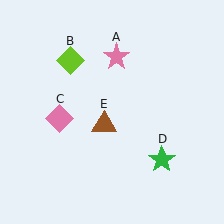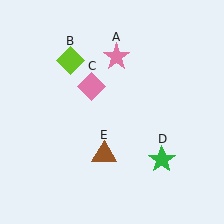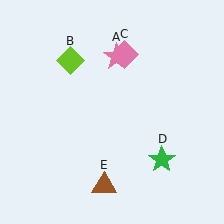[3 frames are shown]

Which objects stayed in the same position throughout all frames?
Pink star (object A) and lime diamond (object B) and green star (object D) remained stationary.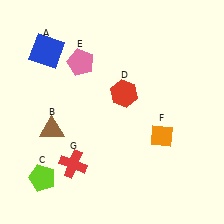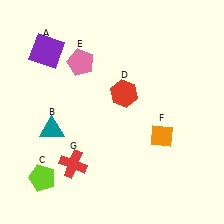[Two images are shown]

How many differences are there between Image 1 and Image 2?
There are 2 differences between the two images.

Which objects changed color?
A changed from blue to purple. B changed from brown to teal.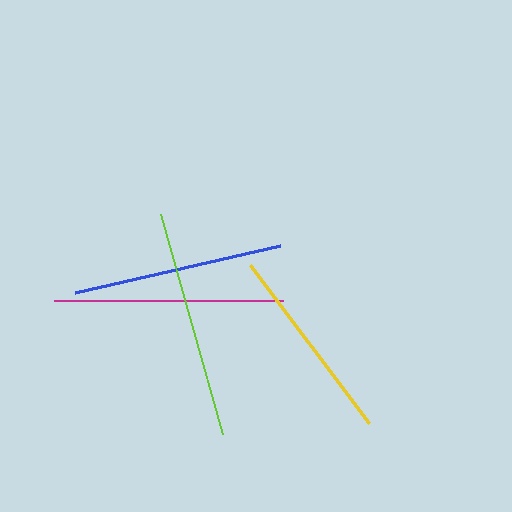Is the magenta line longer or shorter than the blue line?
The magenta line is longer than the blue line.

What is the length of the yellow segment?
The yellow segment is approximately 198 pixels long.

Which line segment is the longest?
The lime line is the longest at approximately 229 pixels.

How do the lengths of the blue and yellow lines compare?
The blue and yellow lines are approximately the same length.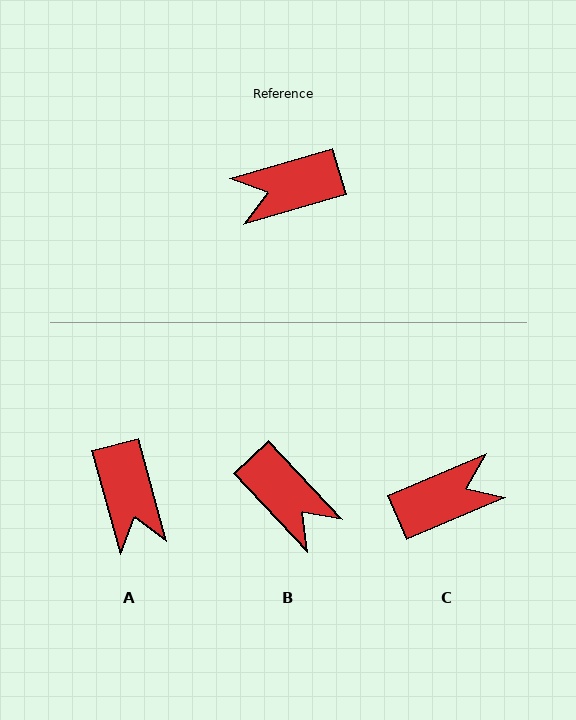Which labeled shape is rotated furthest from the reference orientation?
C, about 173 degrees away.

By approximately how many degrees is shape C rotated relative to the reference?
Approximately 173 degrees clockwise.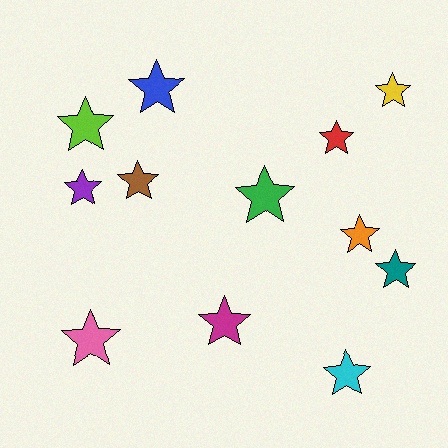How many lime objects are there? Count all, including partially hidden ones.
There is 1 lime object.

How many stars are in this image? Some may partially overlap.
There are 12 stars.